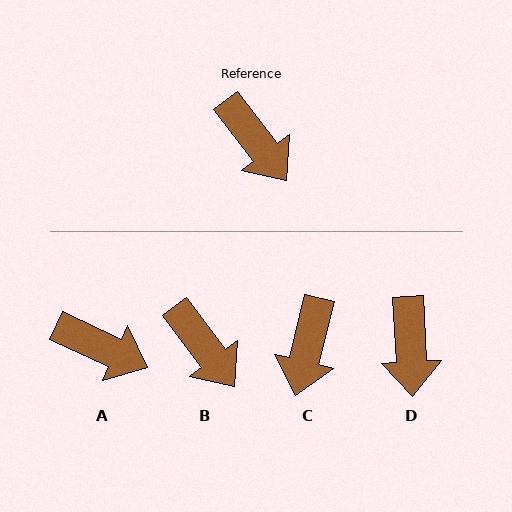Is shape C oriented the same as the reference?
No, it is off by about 51 degrees.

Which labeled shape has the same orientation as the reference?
B.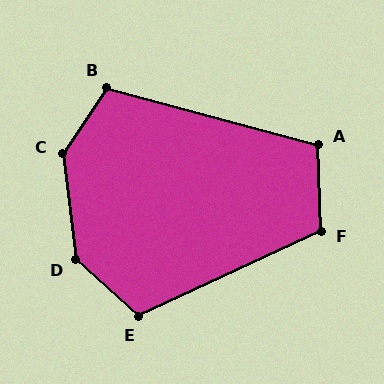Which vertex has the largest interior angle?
C, at approximately 140 degrees.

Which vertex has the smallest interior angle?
A, at approximately 107 degrees.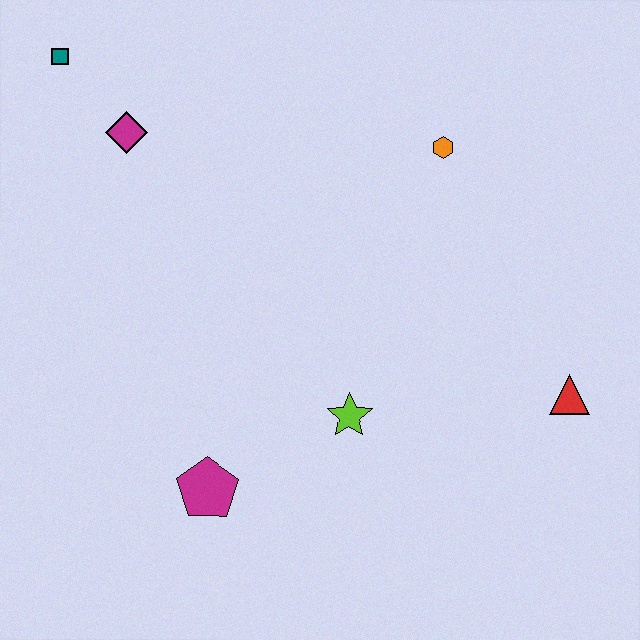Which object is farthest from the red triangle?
The teal square is farthest from the red triangle.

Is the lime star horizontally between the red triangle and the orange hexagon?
No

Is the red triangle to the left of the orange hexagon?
No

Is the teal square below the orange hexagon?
No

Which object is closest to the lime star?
The magenta pentagon is closest to the lime star.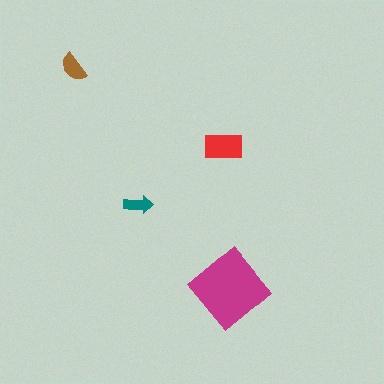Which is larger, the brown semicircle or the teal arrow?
The brown semicircle.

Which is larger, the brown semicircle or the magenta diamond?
The magenta diamond.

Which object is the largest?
The magenta diamond.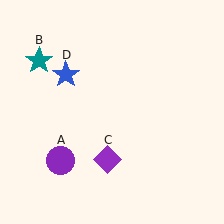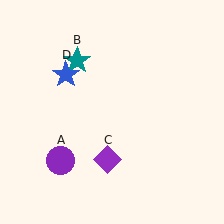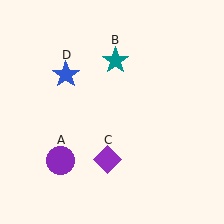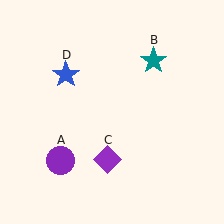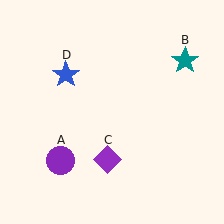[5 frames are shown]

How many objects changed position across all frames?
1 object changed position: teal star (object B).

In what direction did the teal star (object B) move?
The teal star (object B) moved right.